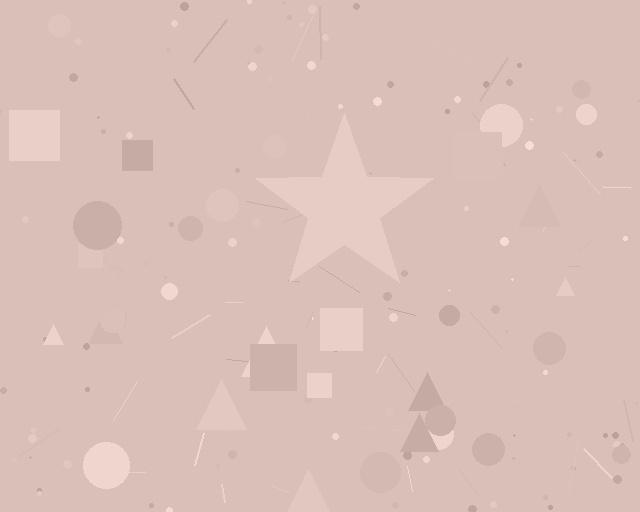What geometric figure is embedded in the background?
A star is embedded in the background.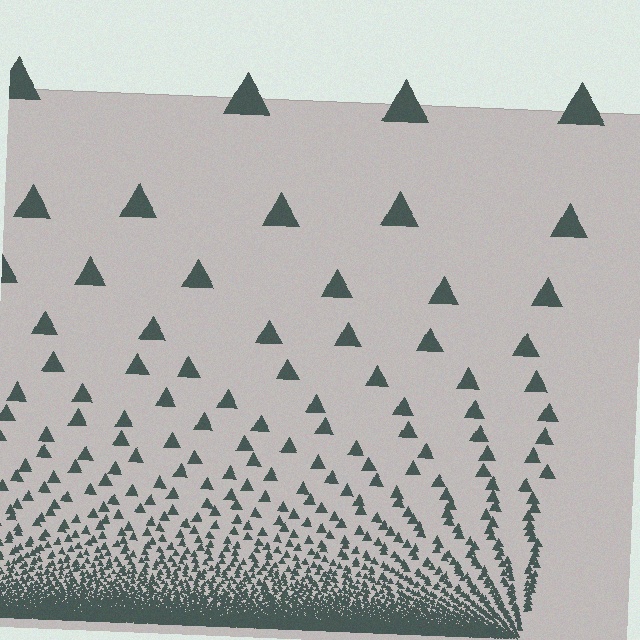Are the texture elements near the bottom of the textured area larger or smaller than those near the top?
Smaller. The gradient is inverted — elements near the bottom are smaller and denser.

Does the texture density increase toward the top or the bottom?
Density increases toward the bottom.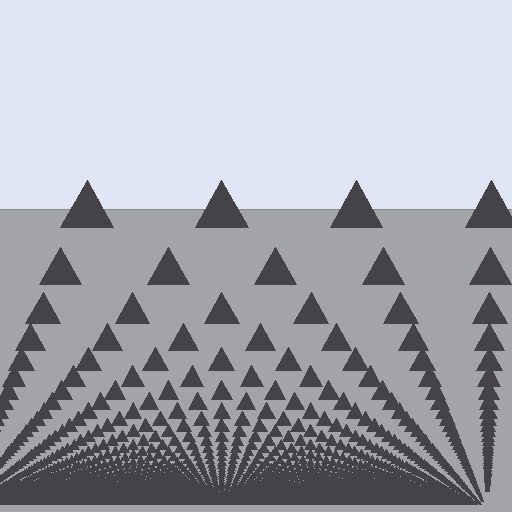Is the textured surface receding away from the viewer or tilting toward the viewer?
The surface appears to tilt toward the viewer. Texture elements get larger and sparser toward the top.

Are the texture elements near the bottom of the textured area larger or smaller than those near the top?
Smaller. The gradient is inverted — elements near the bottom are smaller and denser.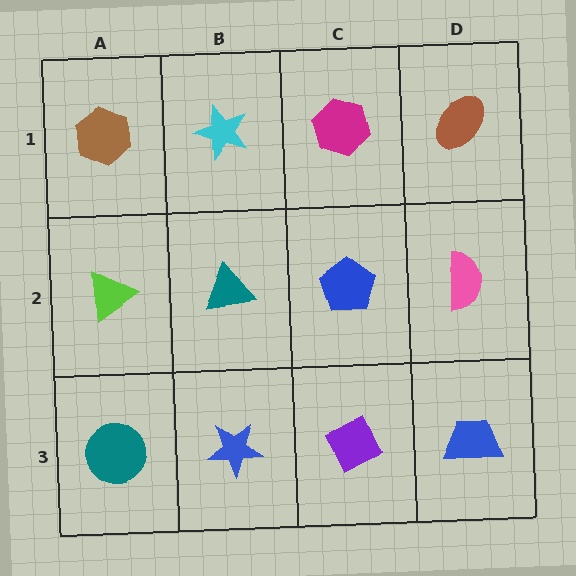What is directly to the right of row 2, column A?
A teal triangle.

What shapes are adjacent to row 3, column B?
A teal triangle (row 2, column B), a teal circle (row 3, column A), a purple diamond (row 3, column C).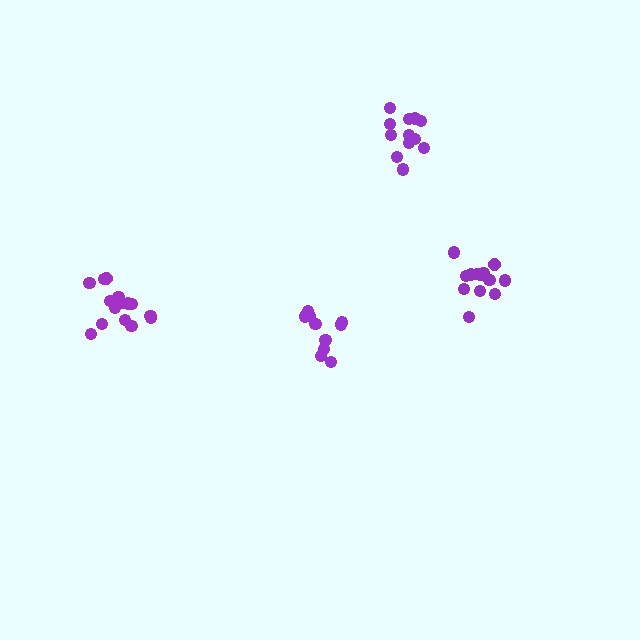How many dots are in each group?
Group 1: 16 dots, Group 2: 10 dots, Group 3: 12 dots, Group 4: 13 dots (51 total).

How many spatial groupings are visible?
There are 4 spatial groupings.